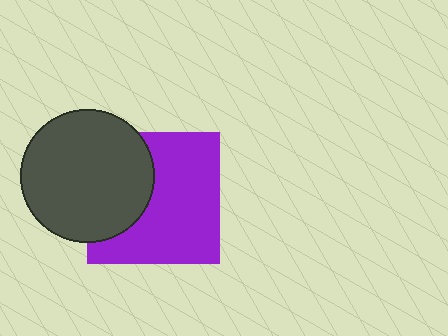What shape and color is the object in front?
The object in front is a dark gray circle.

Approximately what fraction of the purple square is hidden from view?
Roughly 36% of the purple square is hidden behind the dark gray circle.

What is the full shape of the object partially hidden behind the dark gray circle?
The partially hidden object is a purple square.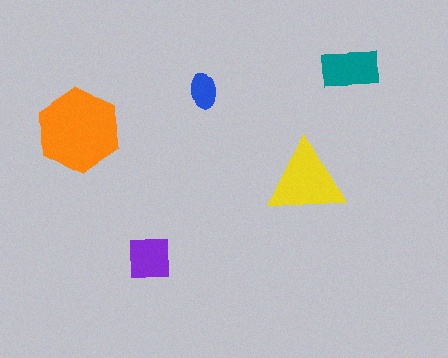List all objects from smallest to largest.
The blue ellipse, the purple square, the teal rectangle, the yellow triangle, the orange hexagon.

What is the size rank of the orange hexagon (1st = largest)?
1st.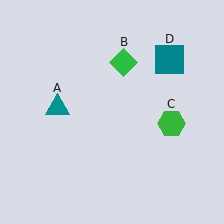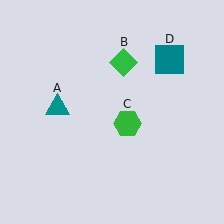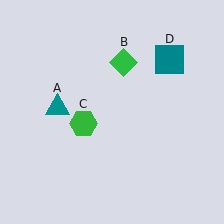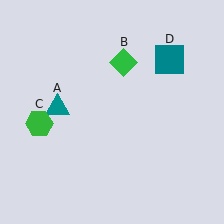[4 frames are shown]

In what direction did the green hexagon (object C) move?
The green hexagon (object C) moved left.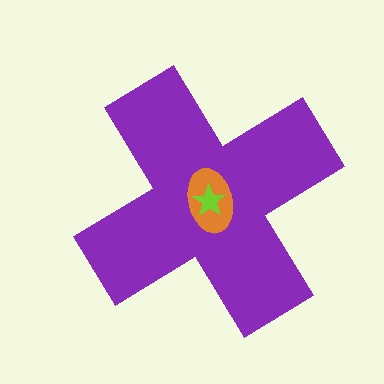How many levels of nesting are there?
3.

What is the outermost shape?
The purple cross.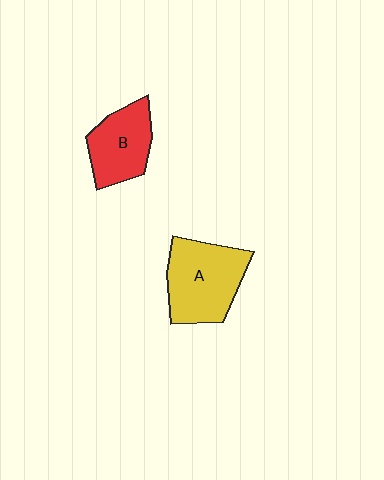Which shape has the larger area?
Shape A (yellow).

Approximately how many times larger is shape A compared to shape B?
Approximately 1.4 times.